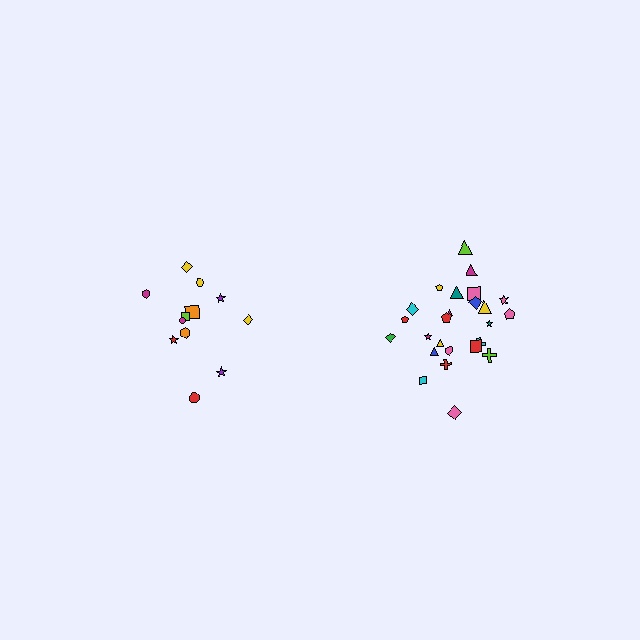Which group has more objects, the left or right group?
The right group.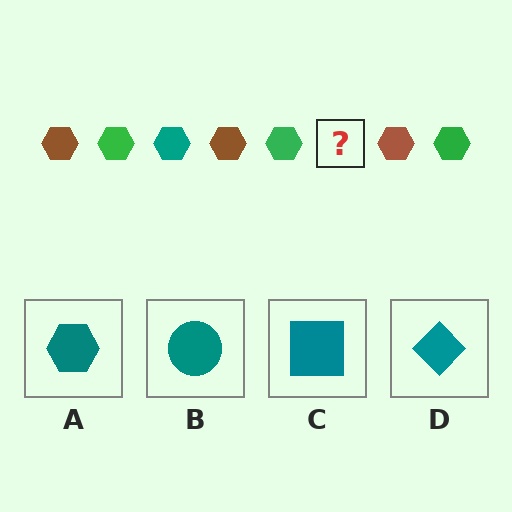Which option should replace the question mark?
Option A.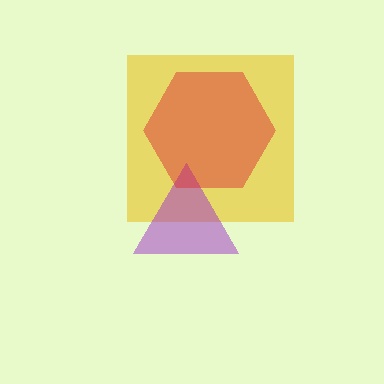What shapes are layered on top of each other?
The layered shapes are: a yellow square, a purple triangle, a red hexagon.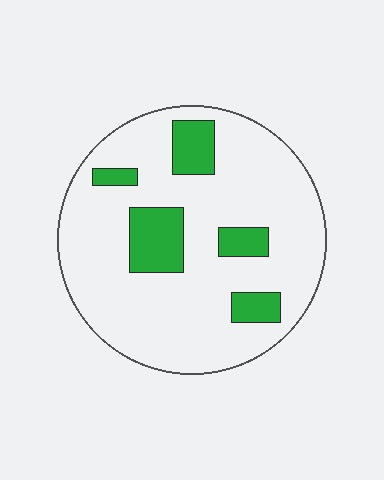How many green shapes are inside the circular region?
5.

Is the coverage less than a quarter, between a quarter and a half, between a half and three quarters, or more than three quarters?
Less than a quarter.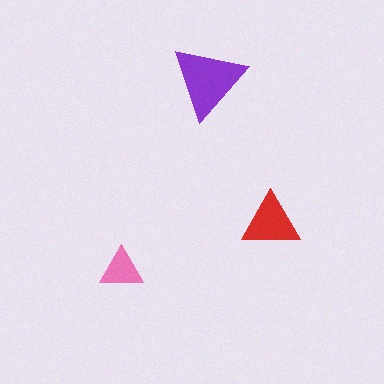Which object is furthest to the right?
The red triangle is rightmost.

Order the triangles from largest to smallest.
the purple one, the red one, the pink one.